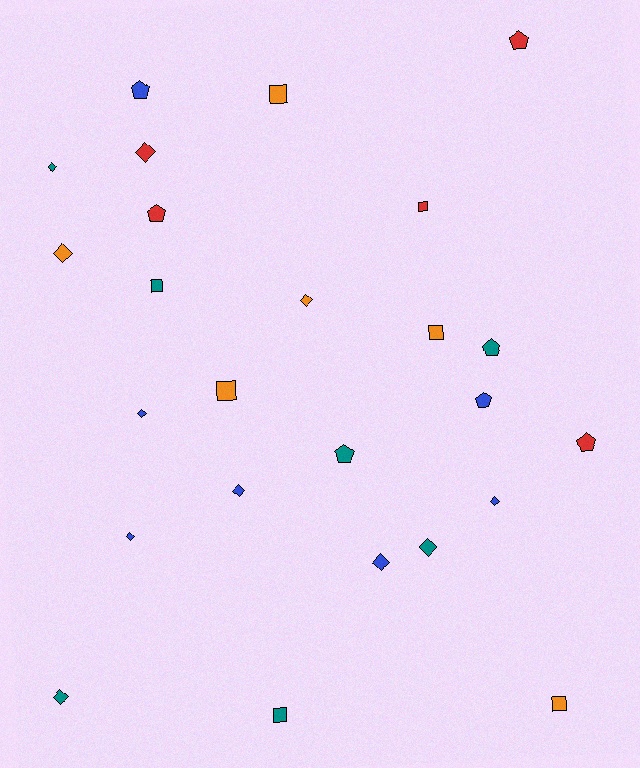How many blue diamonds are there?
There are 5 blue diamonds.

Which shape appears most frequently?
Diamond, with 11 objects.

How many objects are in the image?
There are 25 objects.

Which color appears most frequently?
Blue, with 7 objects.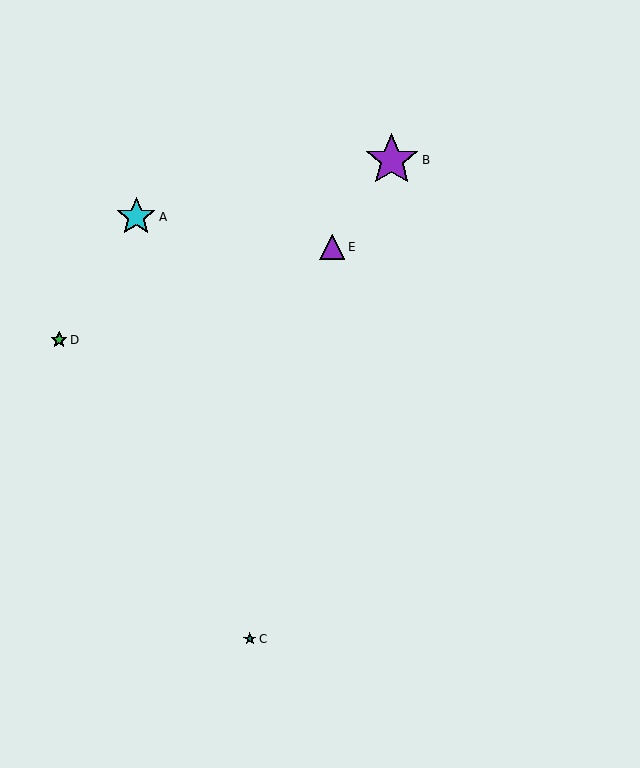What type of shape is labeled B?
Shape B is a purple star.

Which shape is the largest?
The purple star (labeled B) is the largest.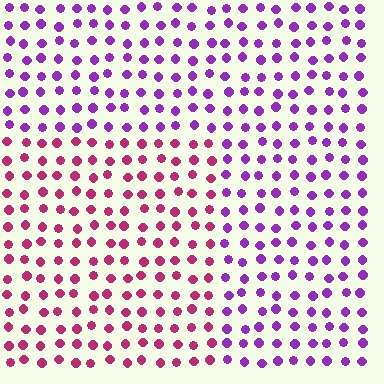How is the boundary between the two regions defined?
The boundary is defined purely by a slight shift in hue (about 46 degrees). Spacing, size, and orientation are identical on both sides.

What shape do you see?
I see a rectangle.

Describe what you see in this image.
The image is filled with small purple elements in a uniform arrangement. A rectangle-shaped region is visible where the elements are tinted to a slightly different hue, forming a subtle color boundary.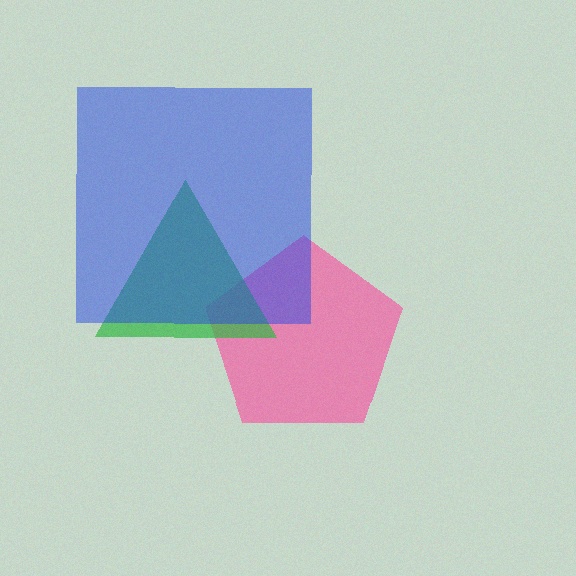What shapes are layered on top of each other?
The layered shapes are: a pink pentagon, a green triangle, a blue square.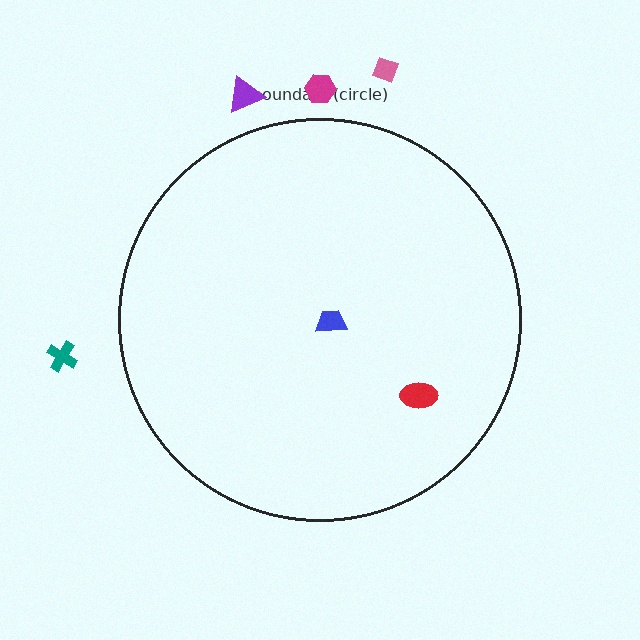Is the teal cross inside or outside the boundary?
Outside.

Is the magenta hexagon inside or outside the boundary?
Outside.